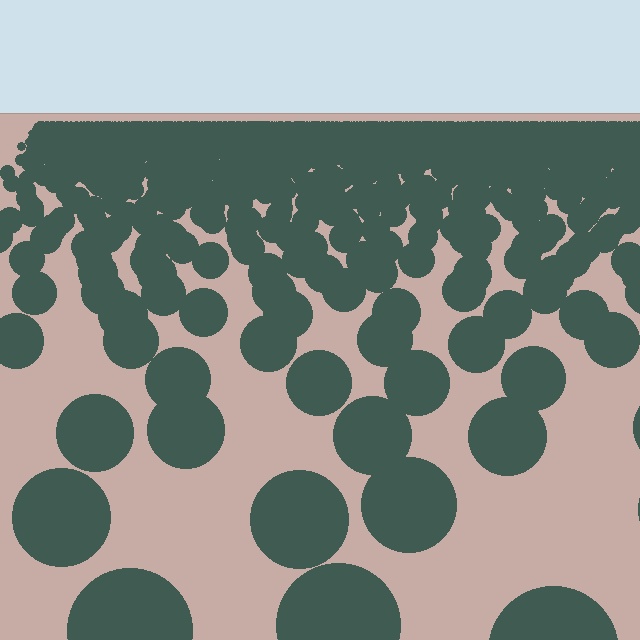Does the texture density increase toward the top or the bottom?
Density increases toward the top.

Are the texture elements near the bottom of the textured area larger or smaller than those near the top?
Larger. Near the bottom, elements are closer to the viewer and appear at a bigger on-screen size.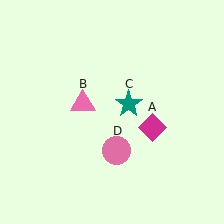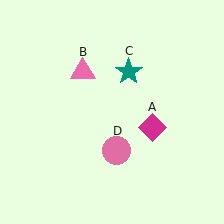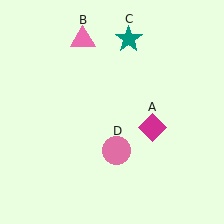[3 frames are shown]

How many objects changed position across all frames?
2 objects changed position: pink triangle (object B), teal star (object C).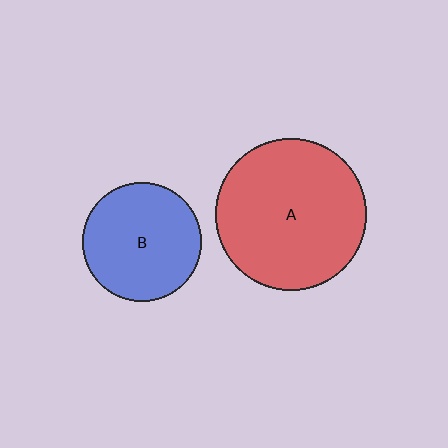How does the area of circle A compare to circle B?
Approximately 1.6 times.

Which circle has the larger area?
Circle A (red).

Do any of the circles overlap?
No, none of the circles overlap.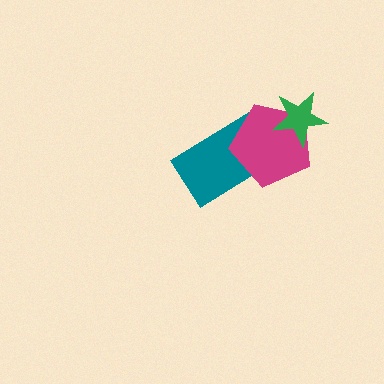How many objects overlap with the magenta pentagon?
2 objects overlap with the magenta pentagon.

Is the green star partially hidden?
No, no other shape covers it.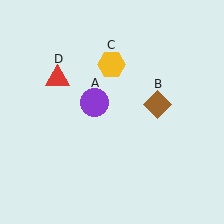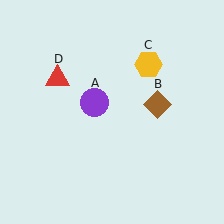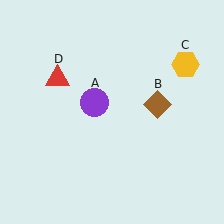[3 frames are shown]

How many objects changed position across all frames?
1 object changed position: yellow hexagon (object C).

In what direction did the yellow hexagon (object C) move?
The yellow hexagon (object C) moved right.